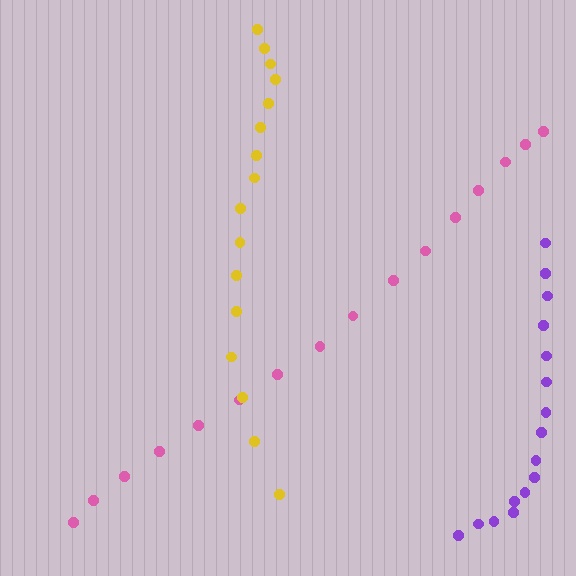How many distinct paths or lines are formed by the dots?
There are 3 distinct paths.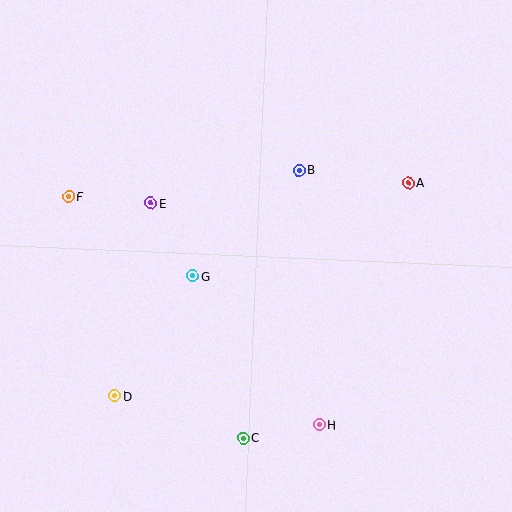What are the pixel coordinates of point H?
Point H is at (319, 425).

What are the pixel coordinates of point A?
Point A is at (408, 183).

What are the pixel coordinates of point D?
Point D is at (115, 396).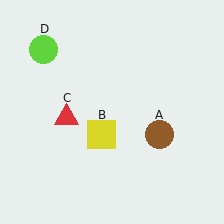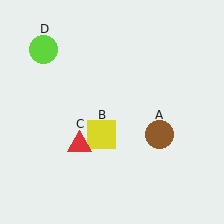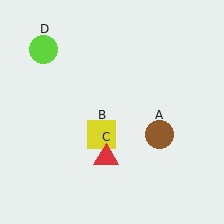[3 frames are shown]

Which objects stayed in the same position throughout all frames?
Brown circle (object A) and yellow square (object B) and lime circle (object D) remained stationary.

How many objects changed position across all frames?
1 object changed position: red triangle (object C).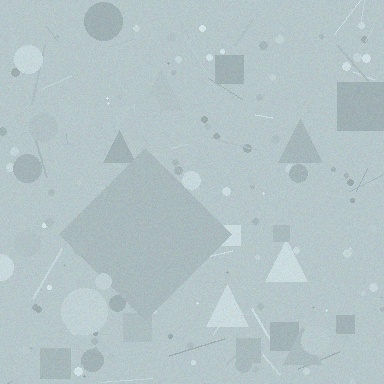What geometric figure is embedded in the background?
A diamond is embedded in the background.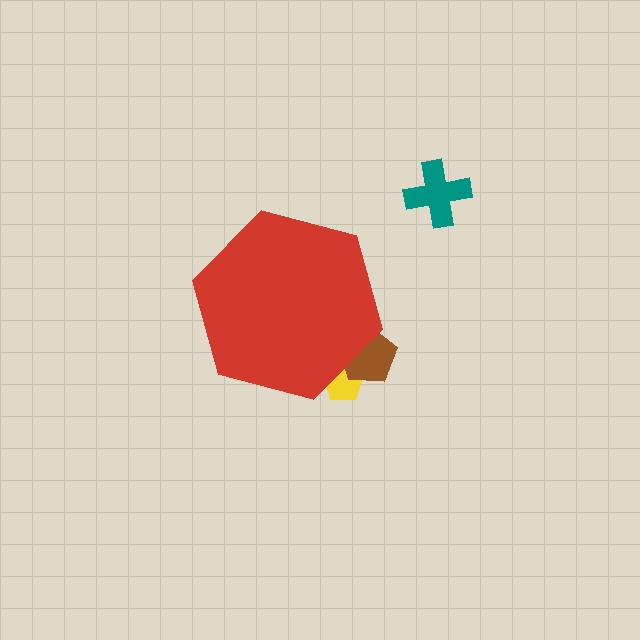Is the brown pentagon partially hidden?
Yes, the brown pentagon is partially hidden behind the red hexagon.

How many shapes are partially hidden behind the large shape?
2 shapes are partially hidden.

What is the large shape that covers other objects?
A red hexagon.